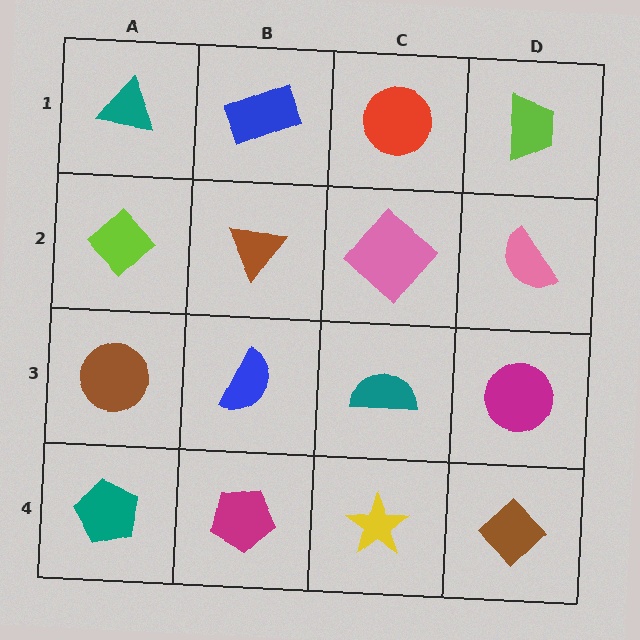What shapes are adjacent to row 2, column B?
A blue rectangle (row 1, column B), a blue semicircle (row 3, column B), a lime diamond (row 2, column A), a pink diamond (row 2, column C).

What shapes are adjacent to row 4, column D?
A magenta circle (row 3, column D), a yellow star (row 4, column C).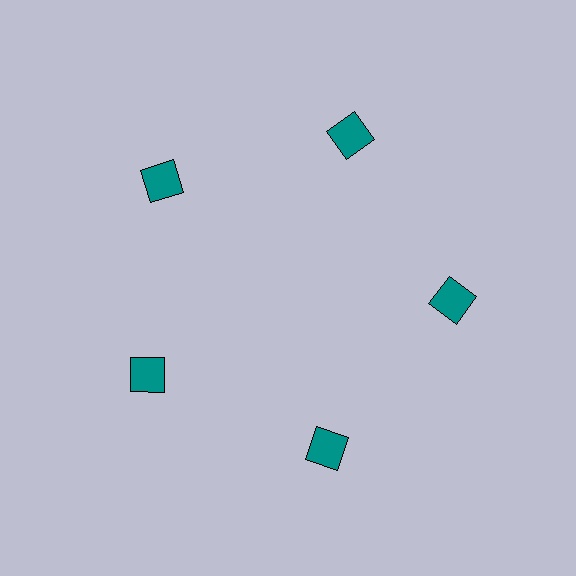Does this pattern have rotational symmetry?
Yes, this pattern has 5-fold rotational symmetry. It looks the same after rotating 72 degrees around the center.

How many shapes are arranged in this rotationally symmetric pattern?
There are 5 shapes, arranged in 5 groups of 1.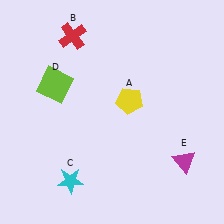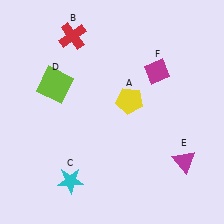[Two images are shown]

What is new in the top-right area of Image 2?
A magenta diamond (F) was added in the top-right area of Image 2.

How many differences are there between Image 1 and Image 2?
There is 1 difference between the two images.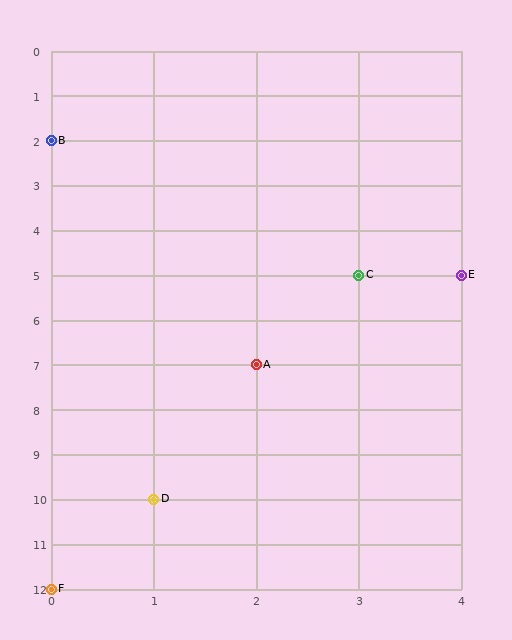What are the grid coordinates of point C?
Point C is at grid coordinates (3, 5).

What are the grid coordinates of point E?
Point E is at grid coordinates (4, 5).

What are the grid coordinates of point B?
Point B is at grid coordinates (0, 2).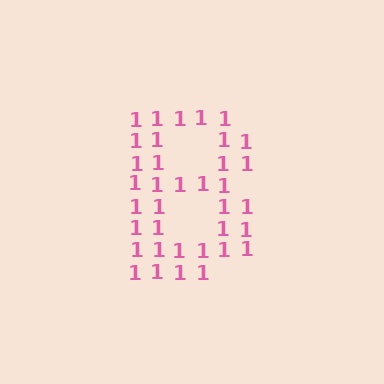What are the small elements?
The small elements are digit 1's.